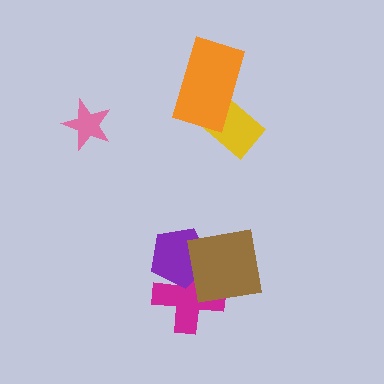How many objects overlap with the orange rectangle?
1 object overlaps with the orange rectangle.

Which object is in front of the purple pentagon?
The brown square is in front of the purple pentagon.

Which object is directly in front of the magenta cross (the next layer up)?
The purple pentagon is directly in front of the magenta cross.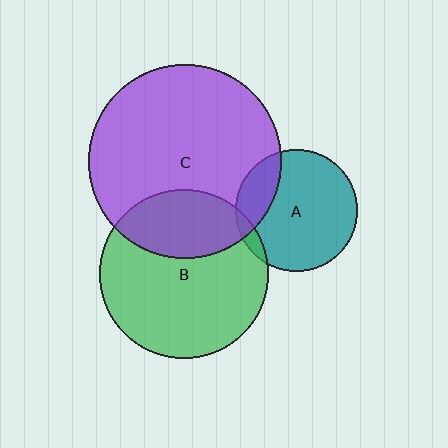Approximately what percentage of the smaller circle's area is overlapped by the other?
Approximately 20%.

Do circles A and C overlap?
Yes.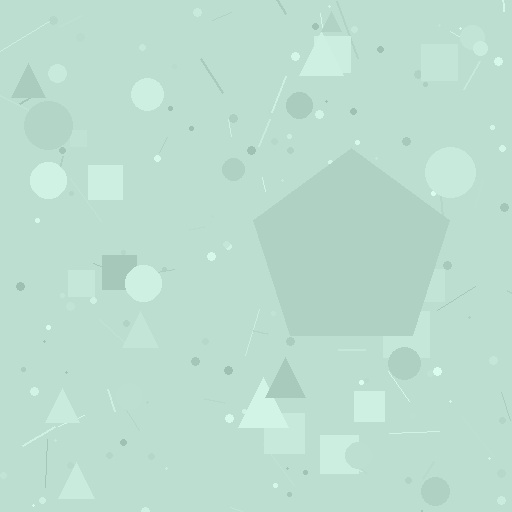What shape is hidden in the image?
A pentagon is hidden in the image.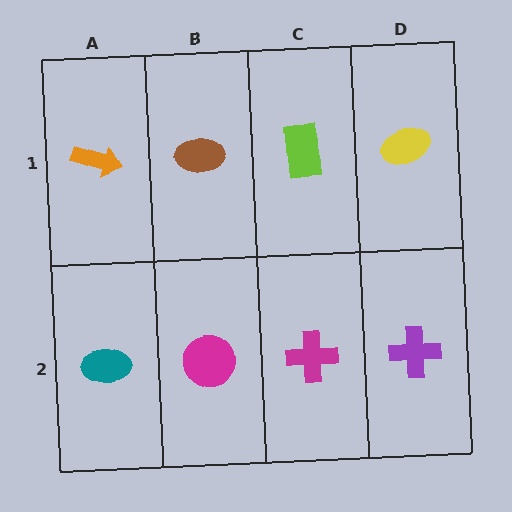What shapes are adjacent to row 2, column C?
A lime rectangle (row 1, column C), a magenta circle (row 2, column B), a purple cross (row 2, column D).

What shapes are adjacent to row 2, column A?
An orange arrow (row 1, column A), a magenta circle (row 2, column B).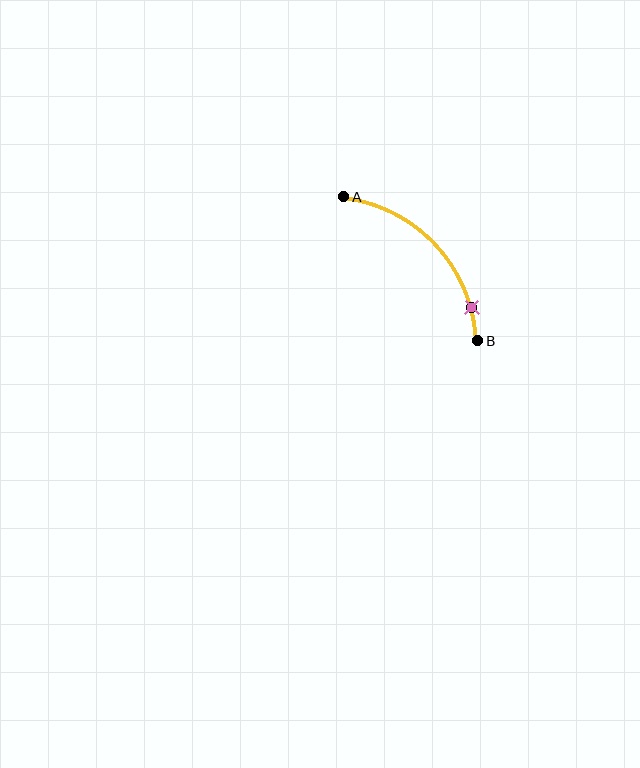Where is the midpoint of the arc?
The arc midpoint is the point on the curve farthest from the straight line joining A and B. It sits above and to the right of that line.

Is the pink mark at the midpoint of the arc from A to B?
No. The pink mark lies on the arc but is closer to endpoint B. The arc midpoint would be at the point on the curve equidistant along the arc from both A and B.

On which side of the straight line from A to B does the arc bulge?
The arc bulges above and to the right of the straight line connecting A and B.